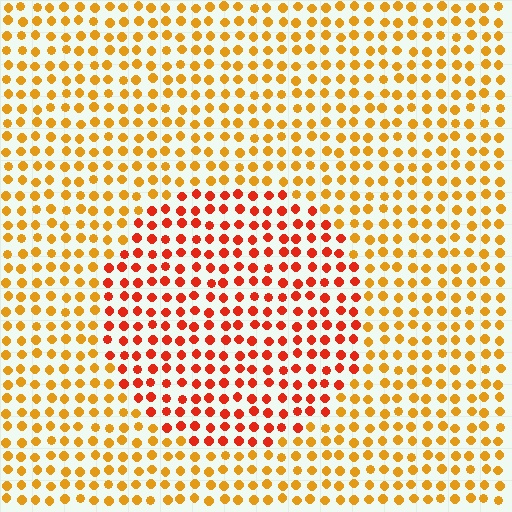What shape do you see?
I see a circle.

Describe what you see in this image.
The image is filled with small orange elements in a uniform arrangement. A circle-shaped region is visible where the elements are tinted to a slightly different hue, forming a subtle color boundary.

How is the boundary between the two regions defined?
The boundary is defined purely by a slight shift in hue (about 34 degrees). Spacing, size, and orientation are identical on both sides.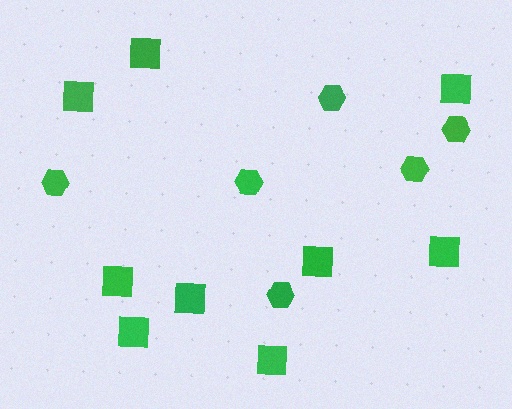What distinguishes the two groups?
There are 2 groups: one group of hexagons (6) and one group of squares (9).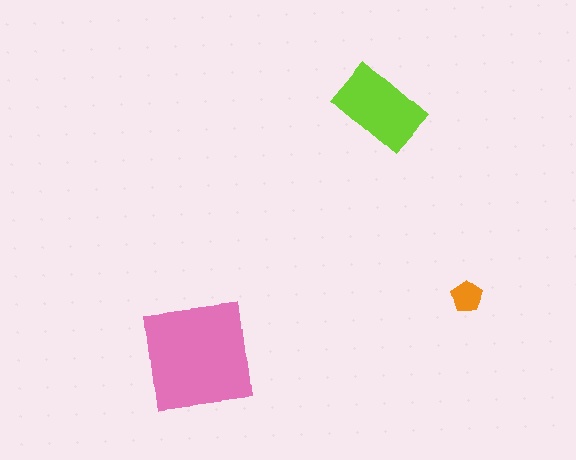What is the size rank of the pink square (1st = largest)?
1st.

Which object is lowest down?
The pink square is bottommost.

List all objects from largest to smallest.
The pink square, the lime rectangle, the orange pentagon.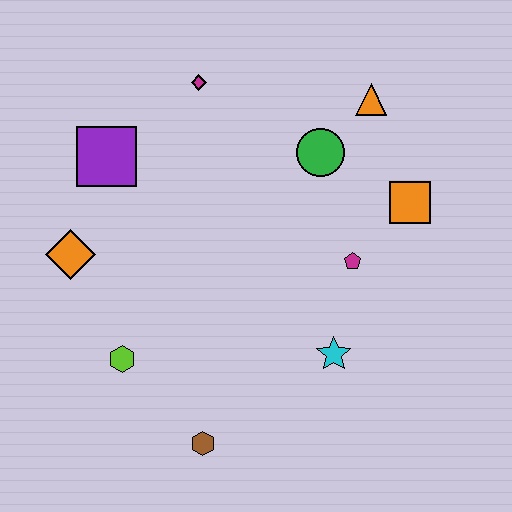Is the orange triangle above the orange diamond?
Yes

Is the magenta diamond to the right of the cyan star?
No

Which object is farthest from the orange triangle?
The brown hexagon is farthest from the orange triangle.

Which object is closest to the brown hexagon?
The lime hexagon is closest to the brown hexagon.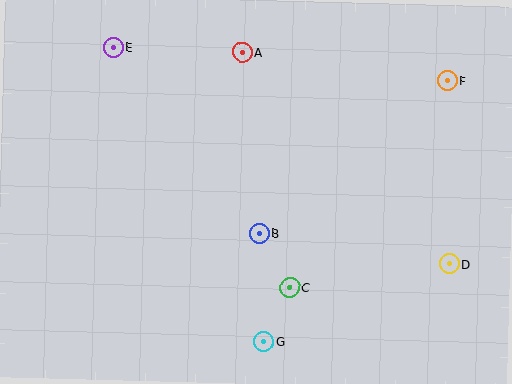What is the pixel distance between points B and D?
The distance between B and D is 192 pixels.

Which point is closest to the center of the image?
Point B at (259, 234) is closest to the center.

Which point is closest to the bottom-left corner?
Point G is closest to the bottom-left corner.